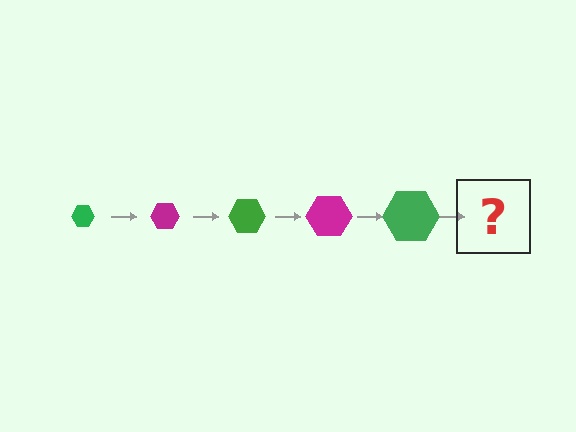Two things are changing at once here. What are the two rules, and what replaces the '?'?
The two rules are that the hexagon grows larger each step and the color cycles through green and magenta. The '?' should be a magenta hexagon, larger than the previous one.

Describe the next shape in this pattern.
It should be a magenta hexagon, larger than the previous one.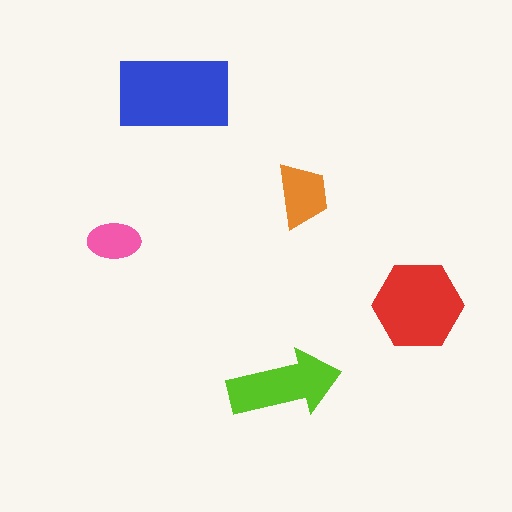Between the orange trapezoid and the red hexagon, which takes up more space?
The red hexagon.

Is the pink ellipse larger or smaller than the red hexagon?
Smaller.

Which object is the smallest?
The pink ellipse.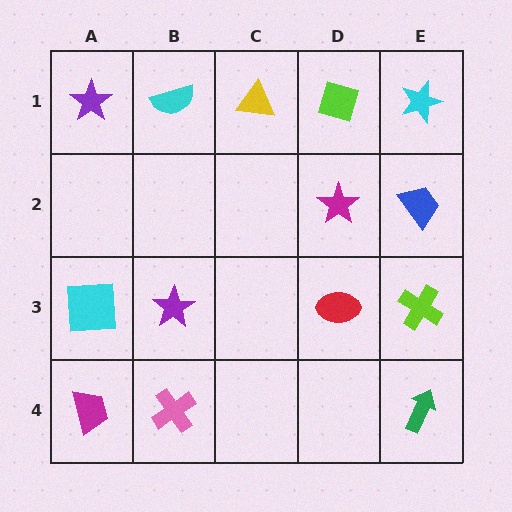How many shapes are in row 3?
4 shapes.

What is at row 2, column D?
A magenta star.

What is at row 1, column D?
A lime diamond.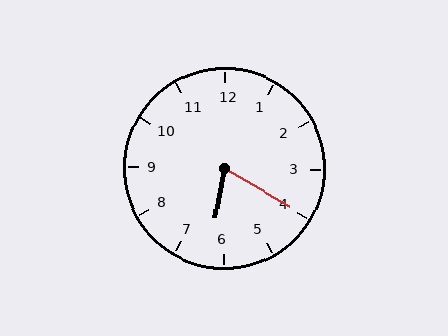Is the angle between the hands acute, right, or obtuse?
It is acute.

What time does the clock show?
6:20.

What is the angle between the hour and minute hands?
Approximately 70 degrees.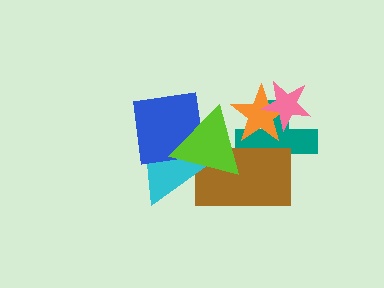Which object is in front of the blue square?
The lime triangle is in front of the blue square.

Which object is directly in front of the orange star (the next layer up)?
The lime triangle is directly in front of the orange star.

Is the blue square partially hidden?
Yes, it is partially covered by another shape.